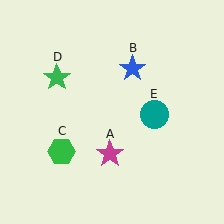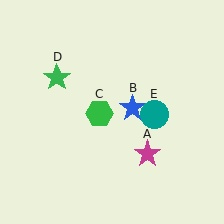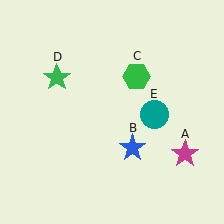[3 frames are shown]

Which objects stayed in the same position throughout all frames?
Green star (object D) and teal circle (object E) remained stationary.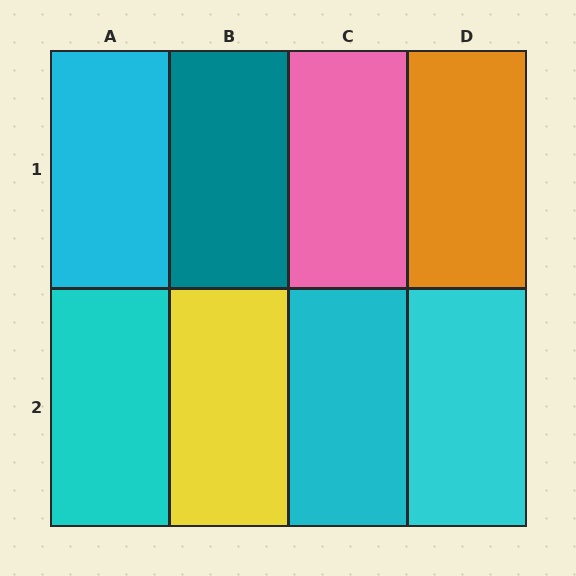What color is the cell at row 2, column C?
Cyan.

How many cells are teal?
1 cell is teal.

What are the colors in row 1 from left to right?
Cyan, teal, pink, orange.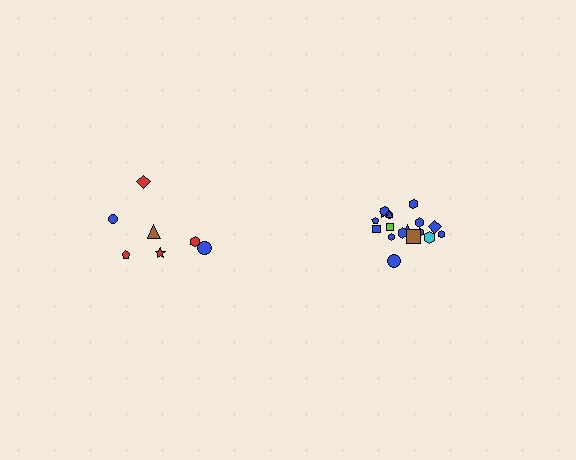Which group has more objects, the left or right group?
The right group.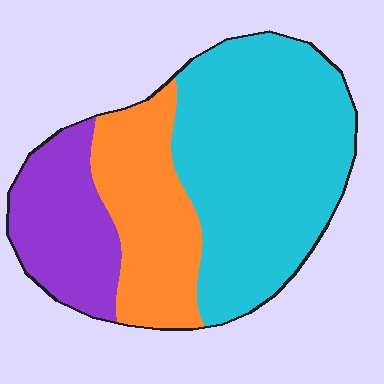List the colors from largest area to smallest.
From largest to smallest: cyan, orange, purple.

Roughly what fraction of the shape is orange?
Orange covers around 25% of the shape.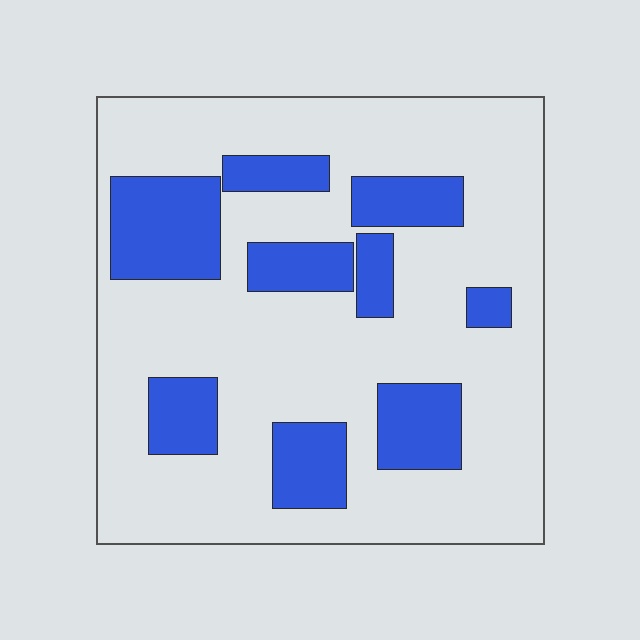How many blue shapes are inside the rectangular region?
9.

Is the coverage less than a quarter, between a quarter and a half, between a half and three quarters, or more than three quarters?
Between a quarter and a half.